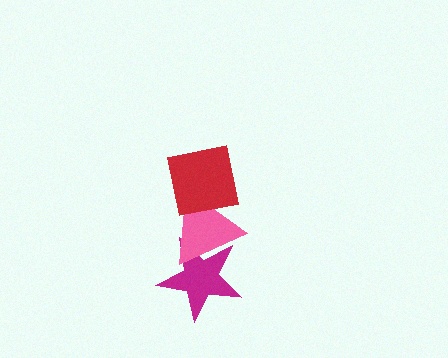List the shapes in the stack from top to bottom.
From top to bottom: the red square, the pink triangle, the magenta star.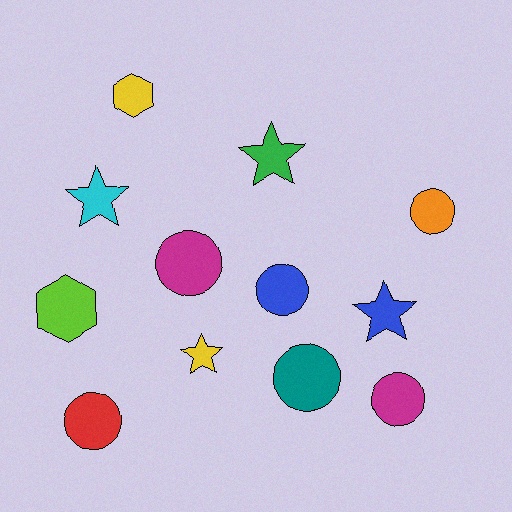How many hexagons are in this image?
There are 2 hexagons.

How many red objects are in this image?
There is 1 red object.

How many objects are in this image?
There are 12 objects.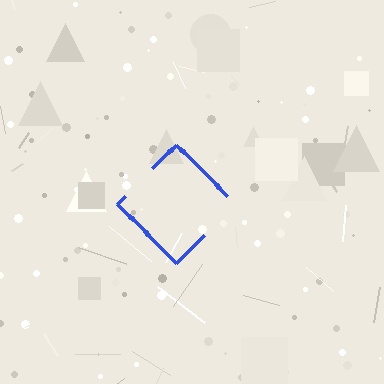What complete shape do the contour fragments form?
The contour fragments form a diamond.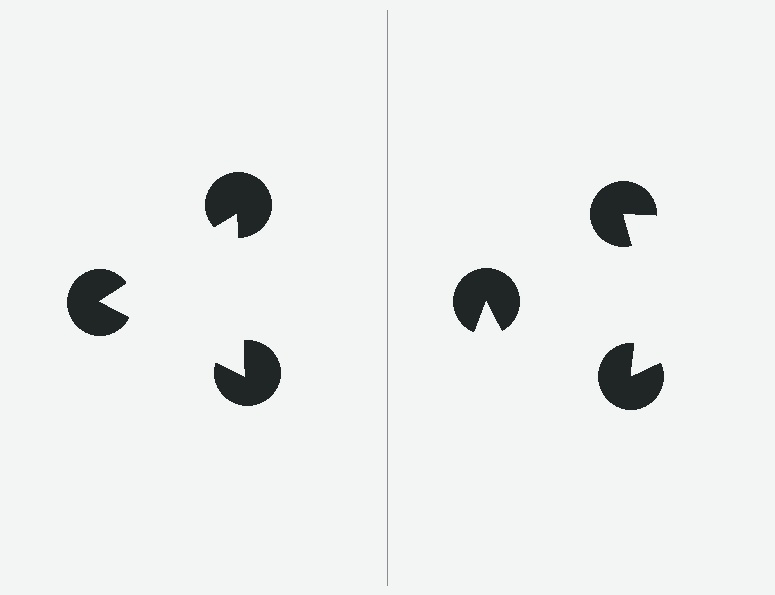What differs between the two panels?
The pac-man discs are positioned identically on both sides; only the wedge orientations differ. On the left they align to a triangle; on the right they are misaligned.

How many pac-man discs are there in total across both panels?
6 — 3 on each side.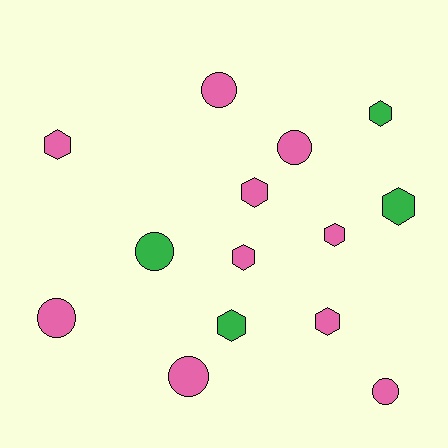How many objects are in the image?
There are 14 objects.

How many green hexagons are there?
There are 3 green hexagons.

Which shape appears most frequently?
Hexagon, with 8 objects.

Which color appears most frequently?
Pink, with 10 objects.